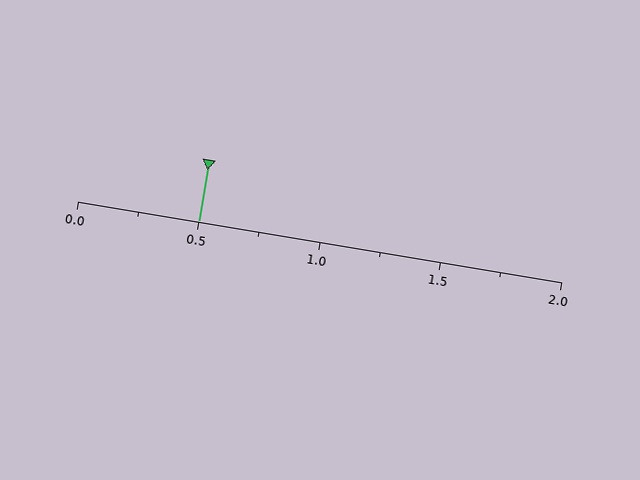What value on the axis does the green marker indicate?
The marker indicates approximately 0.5.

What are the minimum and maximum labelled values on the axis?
The axis runs from 0.0 to 2.0.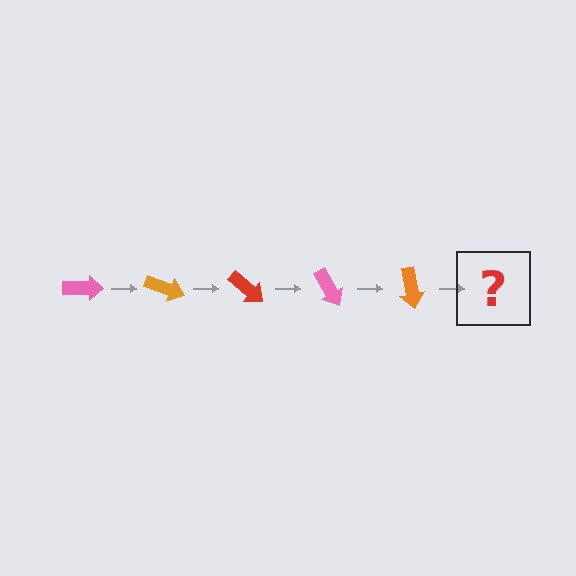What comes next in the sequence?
The next element should be a red arrow, rotated 100 degrees from the start.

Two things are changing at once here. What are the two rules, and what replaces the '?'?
The two rules are that it rotates 20 degrees each step and the color cycles through pink, orange, and red. The '?' should be a red arrow, rotated 100 degrees from the start.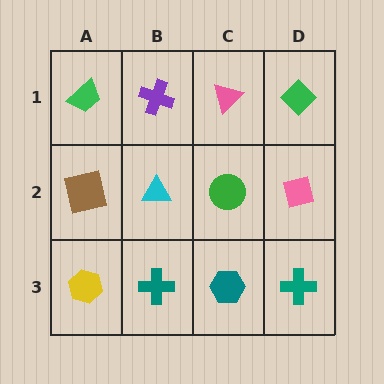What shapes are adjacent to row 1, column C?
A green circle (row 2, column C), a purple cross (row 1, column B), a green diamond (row 1, column D).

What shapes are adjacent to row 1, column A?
A brown square (row 2, column A), a purple cross (row 1, column B).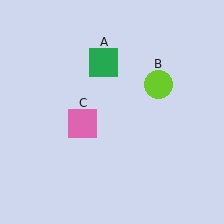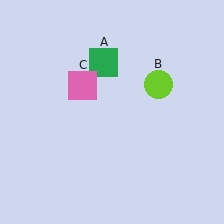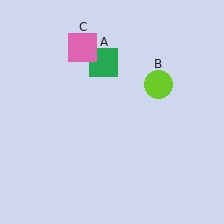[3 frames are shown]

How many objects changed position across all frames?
1 object changed position: pink square (object C).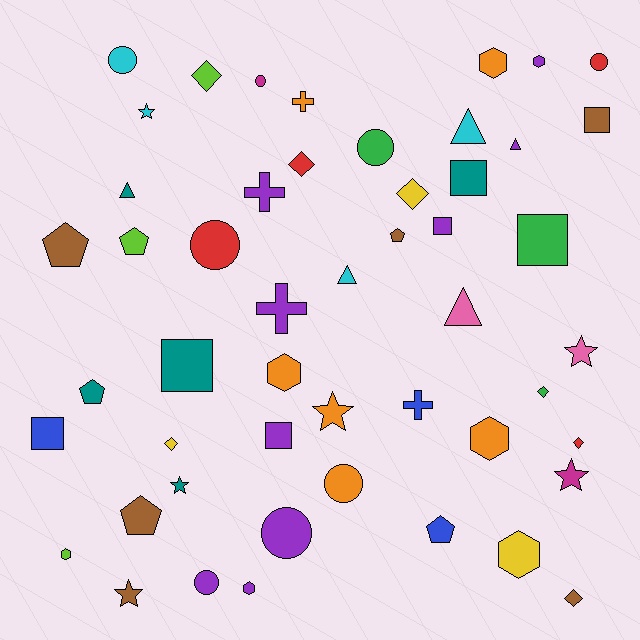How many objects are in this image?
There are 50 objects.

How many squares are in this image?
There are 7 squares.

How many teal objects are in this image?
There are 5 teal objects.